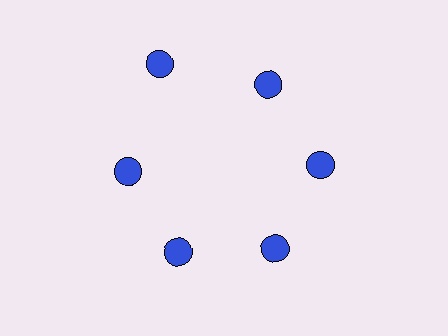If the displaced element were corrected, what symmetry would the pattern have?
It would have 6-fold rotational symmetry — the pattern would map onto itself every 60 degrees.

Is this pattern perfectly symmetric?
No. The 6 blue circles are arranged in a ring, but one element near the 11 o'clock position is pushed outward from the center, breaking the 6-fold rotational symmetry.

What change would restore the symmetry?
The symmetry would be restored by moving it inward, back onto the ring so that all 6 circles sit at equal angles and equal distance from the center.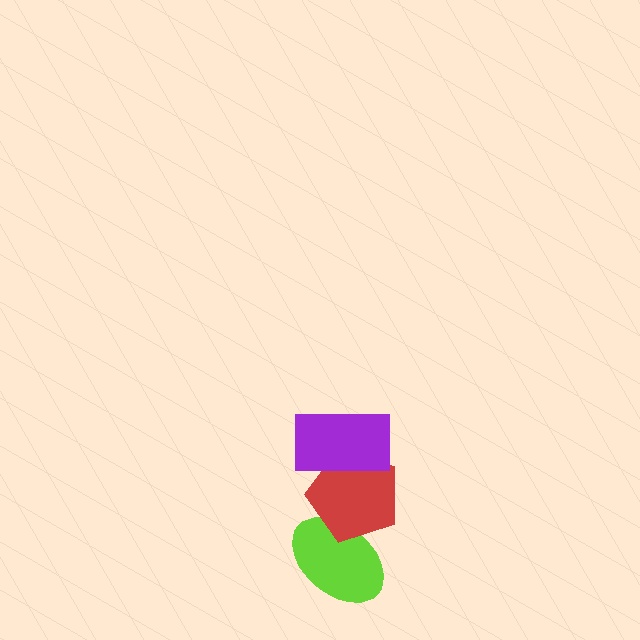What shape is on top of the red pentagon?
The purple rectangle is on top of the red pentagon.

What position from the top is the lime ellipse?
The lime ellipse is 3rd from the top.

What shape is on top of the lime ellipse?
The red pentagon is on top of the lime ellipse.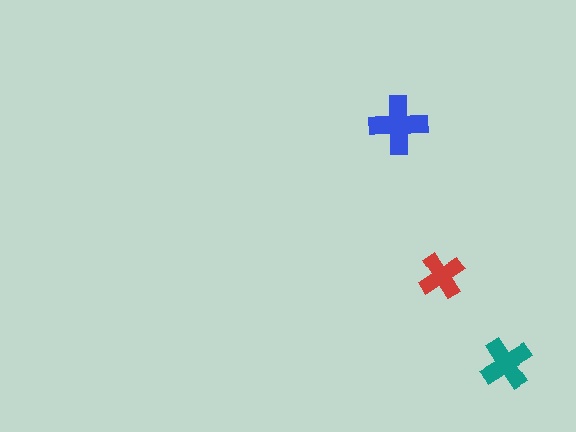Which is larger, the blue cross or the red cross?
The blue one.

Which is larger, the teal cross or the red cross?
The teal one.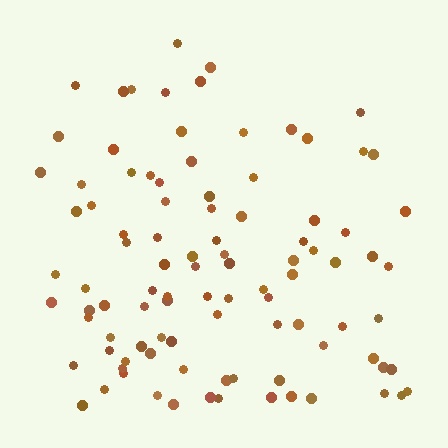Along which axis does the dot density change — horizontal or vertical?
Vertical.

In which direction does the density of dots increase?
From top to bottom, with the bottom side densest.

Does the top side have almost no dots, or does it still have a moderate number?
Still a moderate number, just noticeably fewer than the bottom.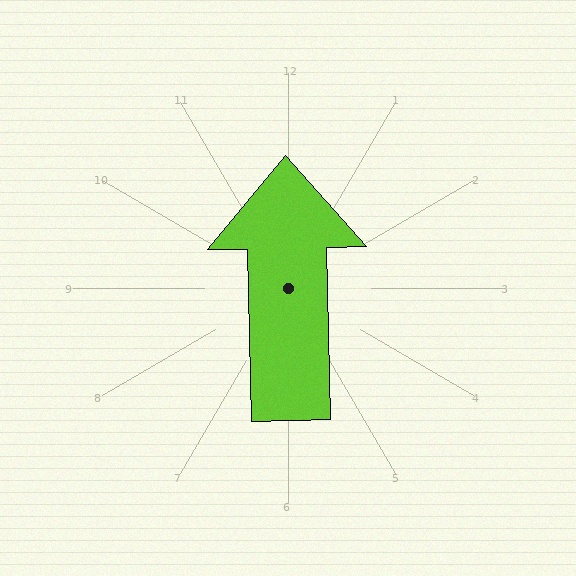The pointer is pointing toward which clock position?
Roughly 12 o'clock.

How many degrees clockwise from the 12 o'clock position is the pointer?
Approximately 359 degrees.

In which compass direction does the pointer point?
North.